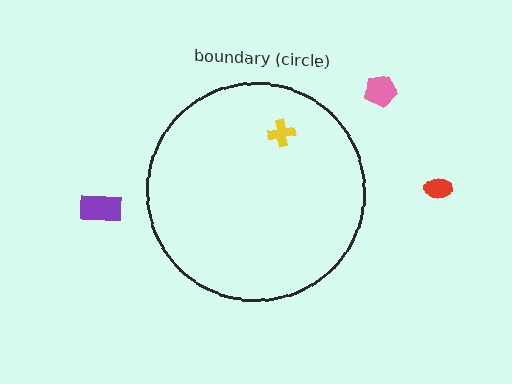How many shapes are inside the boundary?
1 inside, 3 outside.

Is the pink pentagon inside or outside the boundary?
Outside.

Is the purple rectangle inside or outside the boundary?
Outside.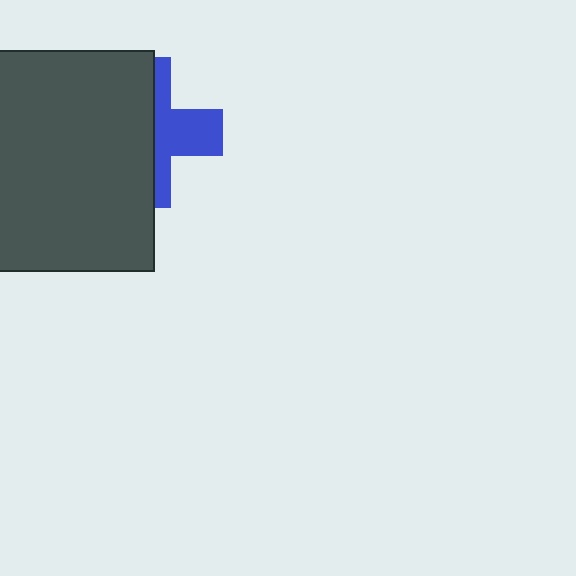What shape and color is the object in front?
The object in front is a dark gray rectangle.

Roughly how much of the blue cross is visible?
A small part of it is visible (roughly 40%).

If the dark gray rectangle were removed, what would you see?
You would see the complete blue cross.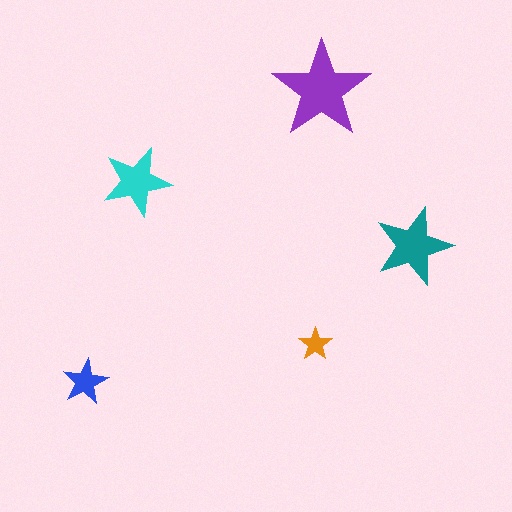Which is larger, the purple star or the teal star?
The purple one.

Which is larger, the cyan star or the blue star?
The cyan one.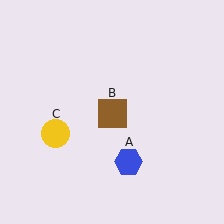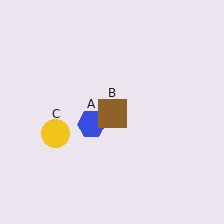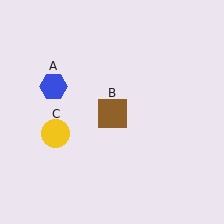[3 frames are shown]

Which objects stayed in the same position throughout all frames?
Brown square (object B) and yellow circle (object C) remained stationary.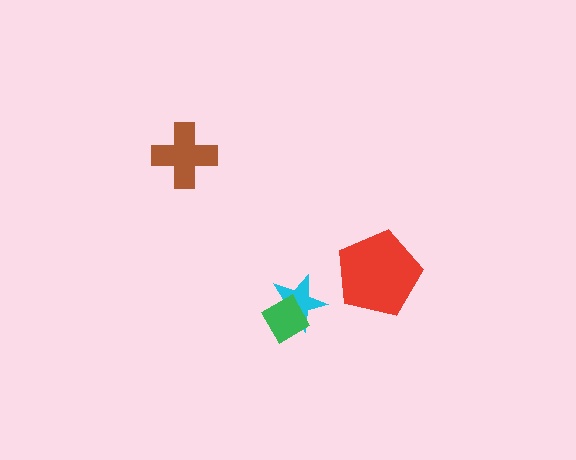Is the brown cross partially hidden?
No, no other shape covers it.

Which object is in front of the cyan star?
The green diamond is in front of the cyan star.